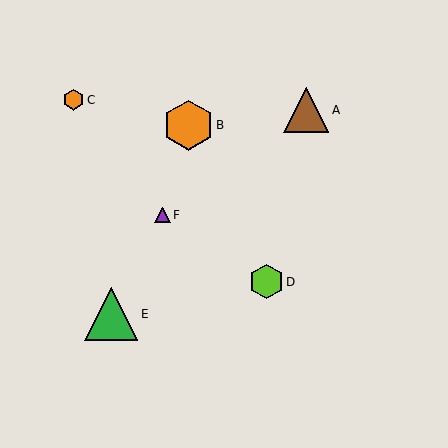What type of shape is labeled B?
Shape B is an orange hexagon.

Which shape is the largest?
The green triangle (labeled E) is the largest.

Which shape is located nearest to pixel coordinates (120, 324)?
The green triangle (labeled E) at (111, 314) is nearest to that location.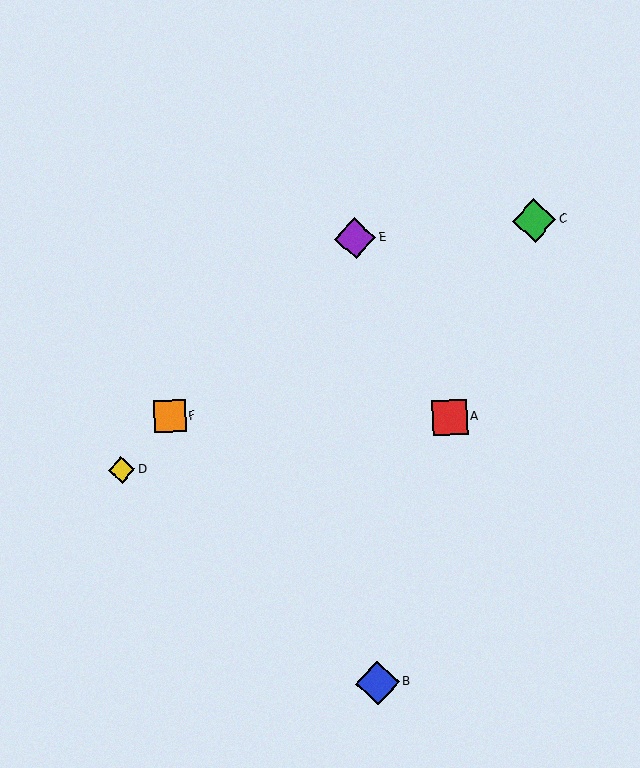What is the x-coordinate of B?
Object B is at x≈378.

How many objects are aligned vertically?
2 objects (B, E) are aligned vertically.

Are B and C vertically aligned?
No, B is at x≈378 and C is at x≈534.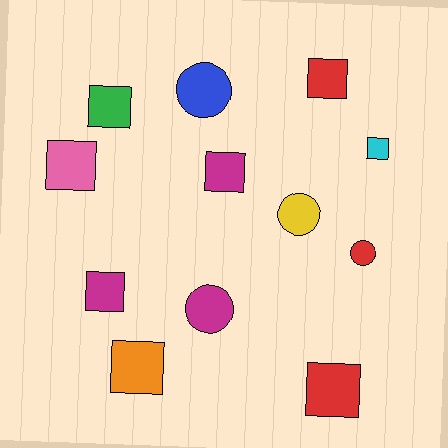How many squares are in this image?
There are 8 squares.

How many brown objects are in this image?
There are no brown objects.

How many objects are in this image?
There are 12 objects.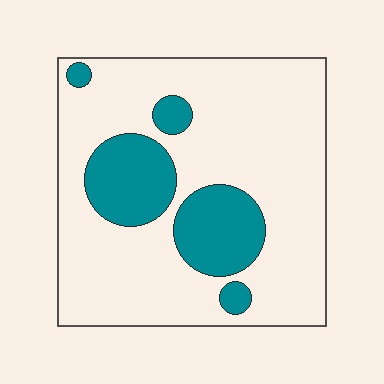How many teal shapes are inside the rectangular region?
5.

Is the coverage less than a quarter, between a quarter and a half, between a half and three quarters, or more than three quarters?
Less than a quarter.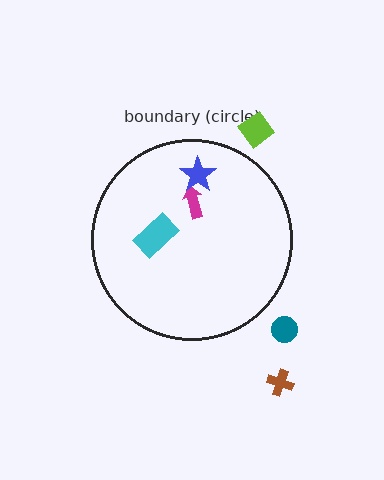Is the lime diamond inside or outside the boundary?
Outside.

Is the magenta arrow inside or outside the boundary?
Inside.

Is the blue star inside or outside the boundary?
Inside.